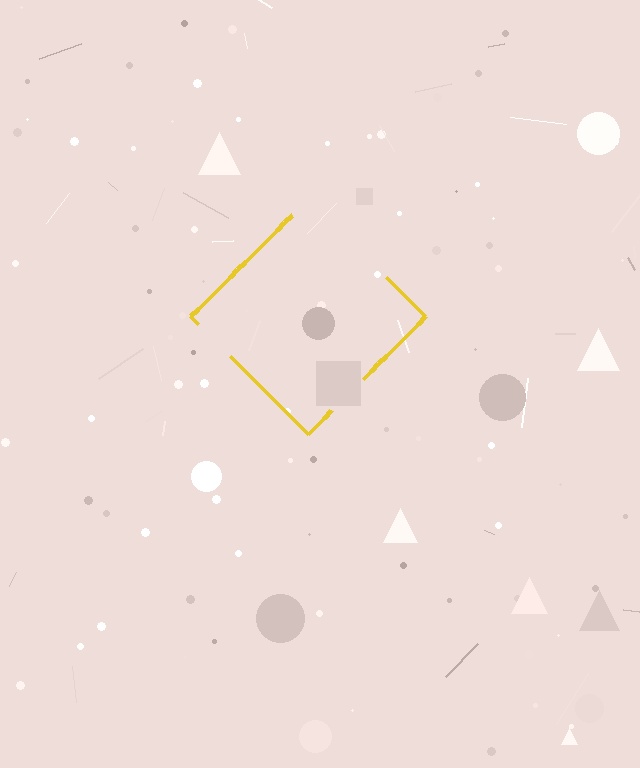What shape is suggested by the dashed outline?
The dashed outline suggests a diamond.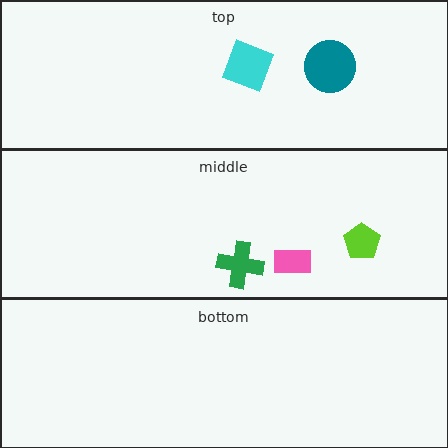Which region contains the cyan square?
The top region.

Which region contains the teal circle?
The top region.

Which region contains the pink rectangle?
The middle region.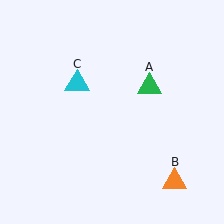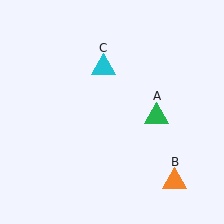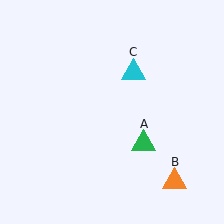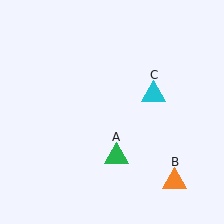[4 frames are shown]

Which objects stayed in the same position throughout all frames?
Orange triangle (object B) remained stationary.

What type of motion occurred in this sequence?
The green triangle (object A), cyan triangle (object C) rotated clockwise around the center of the scene.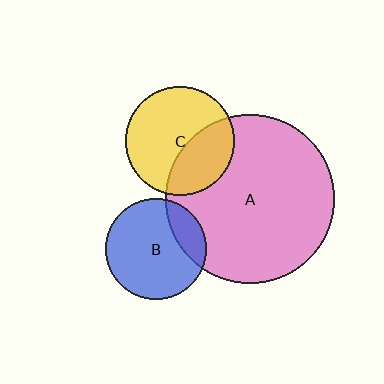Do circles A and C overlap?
Yes.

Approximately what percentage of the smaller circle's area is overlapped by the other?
Approximately 35%.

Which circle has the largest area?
Circle A (pink).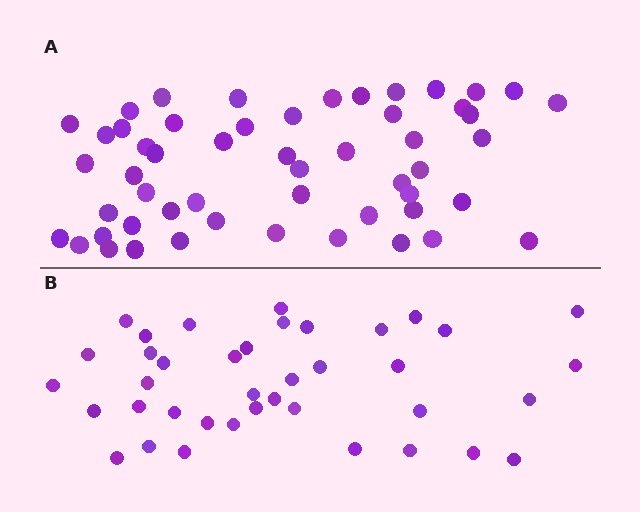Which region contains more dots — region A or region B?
Region A (the top region) has more dots.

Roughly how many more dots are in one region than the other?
Region A has approximately 15 more dots than region B.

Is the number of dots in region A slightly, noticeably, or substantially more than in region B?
Region A has noticeably more, but not dramatically so. The ratio is roughly 1.4 to 1.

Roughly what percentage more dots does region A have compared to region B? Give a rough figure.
About 35% more.